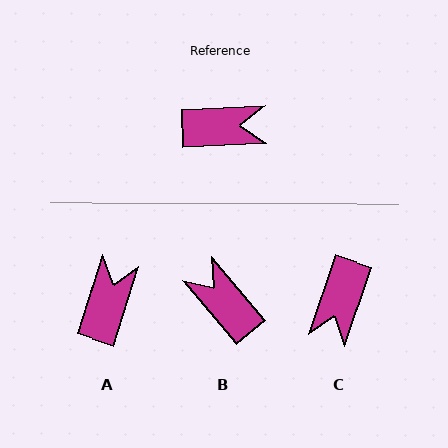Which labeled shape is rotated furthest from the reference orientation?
B, about 128 degrees away.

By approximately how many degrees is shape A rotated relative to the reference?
Approximately 70 degrees counter-clockwise.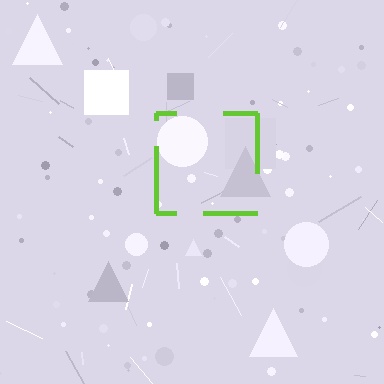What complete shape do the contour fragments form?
The contour fragments form a square.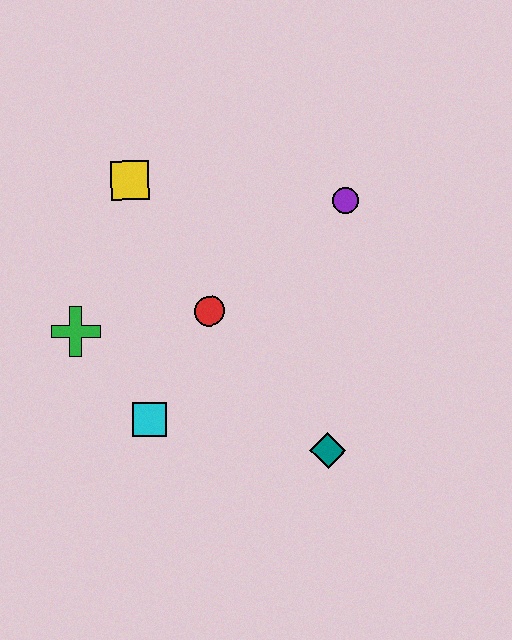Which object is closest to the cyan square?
The green cross is closest to the cyan square.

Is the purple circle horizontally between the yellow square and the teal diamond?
No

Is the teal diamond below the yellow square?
Yes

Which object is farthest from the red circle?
The teal diamond is farthest from the red circle.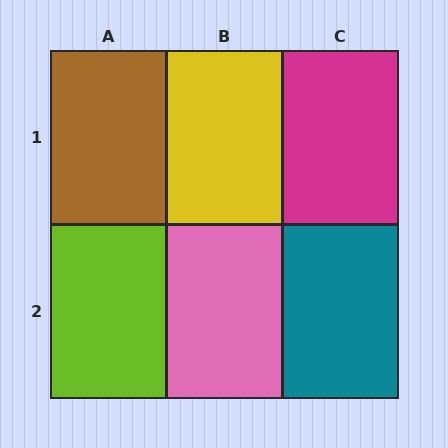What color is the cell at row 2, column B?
Pink.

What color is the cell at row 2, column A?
Lime.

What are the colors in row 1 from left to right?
Brown, yellow, magenta.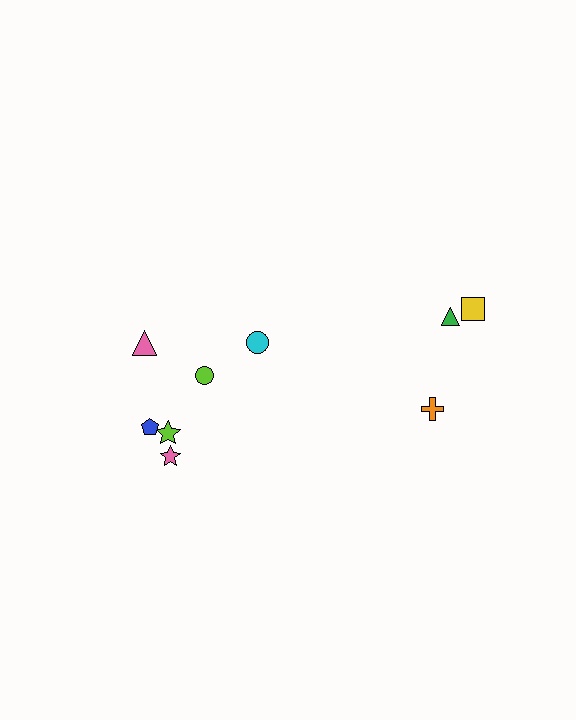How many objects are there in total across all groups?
There are 9 objects.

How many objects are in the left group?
There are 6 objects.